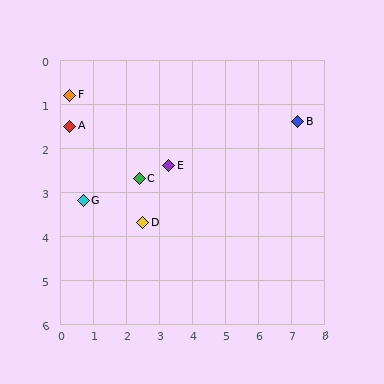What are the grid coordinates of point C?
Point C is at approximately (2.4, 2.7).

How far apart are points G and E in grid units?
Points G and E are about 2.7 grid units apart.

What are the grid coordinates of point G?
Point G is at approximately (0.7, 3.2).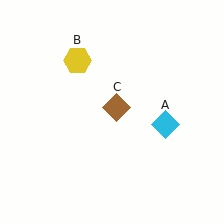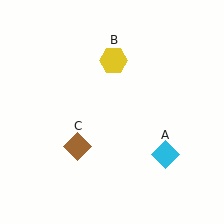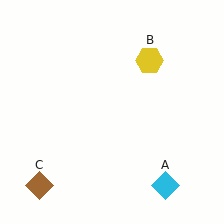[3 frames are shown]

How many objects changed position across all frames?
3 objects changed position: cyan diamond (object A), yellow hexagon (object B), brown diamond (object C).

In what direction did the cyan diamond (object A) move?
The cyan diamond (object A) moved down.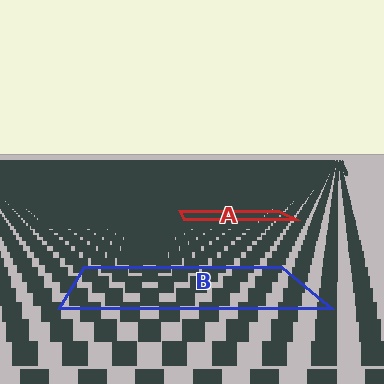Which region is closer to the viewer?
Region B is closer. The texture elements there are larger and more spread out.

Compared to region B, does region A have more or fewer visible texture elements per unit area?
Region A has more texture elements per unit area — they are packed more densely because it is farther away.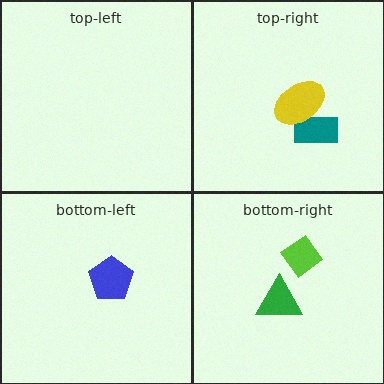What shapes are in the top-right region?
The teal rectangle, the yellow ellipse.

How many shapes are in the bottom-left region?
1.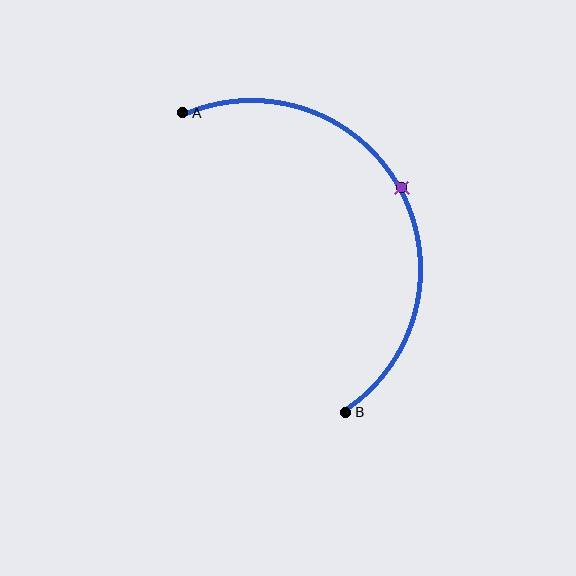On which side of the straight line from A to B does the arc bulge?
The arc bulges to the right of the straight line connecting A and B.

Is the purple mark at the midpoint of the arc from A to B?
Yes. The purple mark lies on the arc at equal arc-length from both A and B — it is the arc midpoint.